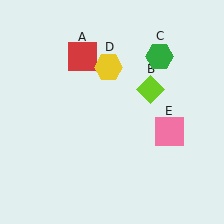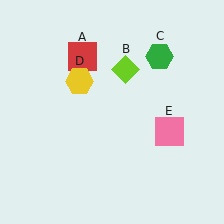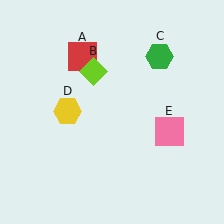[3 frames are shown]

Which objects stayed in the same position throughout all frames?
Red square (object A) and green hexagon (object C) and pink square (object E) remained stationary.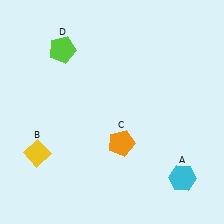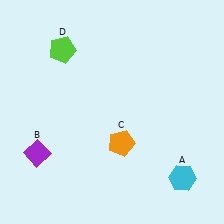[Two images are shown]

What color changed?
The diamond (B) changed from yellow in Image 1 to purple in Image 2.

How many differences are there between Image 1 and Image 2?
There is 1 difference between the two images.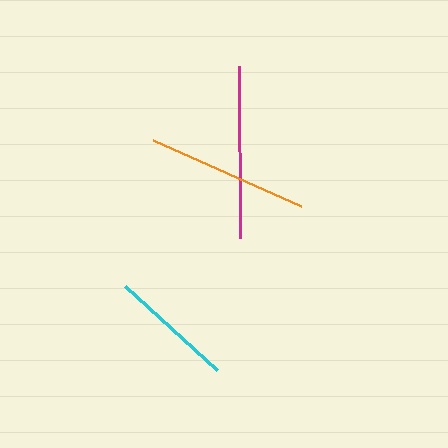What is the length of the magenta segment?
The magenta segment is approximately 172 pixels long.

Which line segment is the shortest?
The cyan line is the shortest at approximately 125 pixels.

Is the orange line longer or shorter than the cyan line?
The orange line is longer than the cyan line.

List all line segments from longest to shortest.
From longest to shortest: magenta, orange, cyan.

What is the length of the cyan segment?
The cyan segment is approximately 125 pixels long.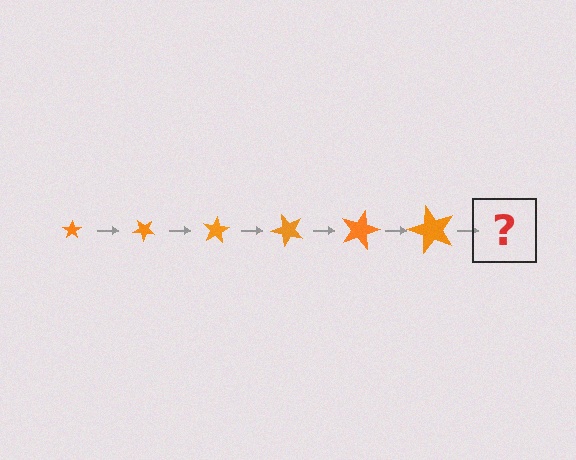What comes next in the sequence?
The next element should be a star, larger than the previous one and rotated 240 degrees from the start.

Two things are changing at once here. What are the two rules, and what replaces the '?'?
The two rules are that the star grows larger each step and it rotates 40 degrees each step. The '?' should be a star, larger than the previous one and rotated 240 degrees from the start.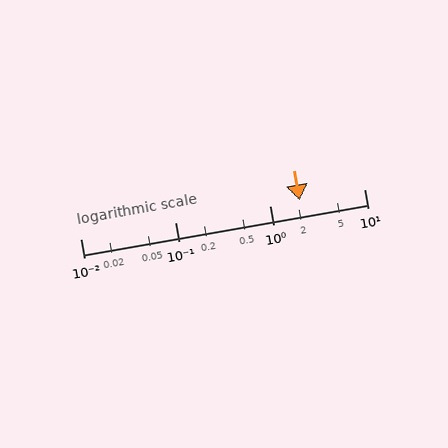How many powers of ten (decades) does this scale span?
The scale spans 3 decades, from 0.01 to 10.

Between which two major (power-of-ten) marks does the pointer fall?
The pointer is between 1 and 10.